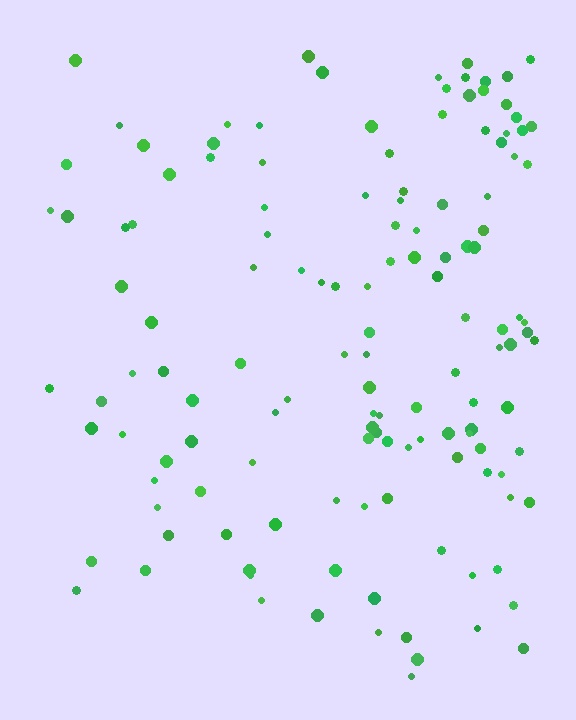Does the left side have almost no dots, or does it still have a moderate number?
Still a moderate number, just noticeably fewer than the right.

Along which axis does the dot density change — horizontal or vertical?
Horizontal.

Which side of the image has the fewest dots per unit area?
The left.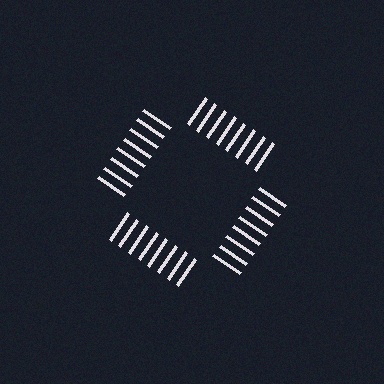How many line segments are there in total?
32 — 8 along each of the 4 edges.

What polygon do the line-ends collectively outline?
An illusory square — the line segments terminate on its edges but no continuous stroke is drawn.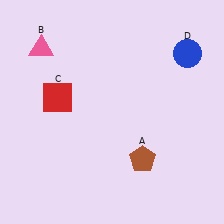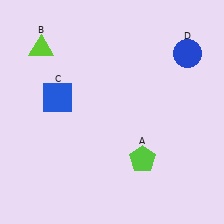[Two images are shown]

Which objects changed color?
A changed from brown to lime. B changed from pink to lime. C changed from red to blue.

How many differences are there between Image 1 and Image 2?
There are 3 differences between the two images.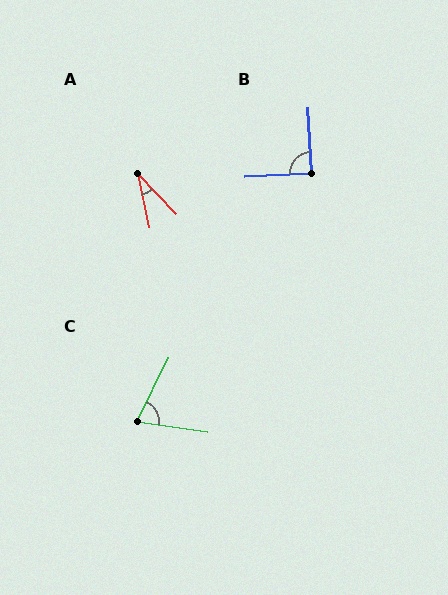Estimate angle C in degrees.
Approximately 72 degrees.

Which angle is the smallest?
A, at approximately 32 degrees.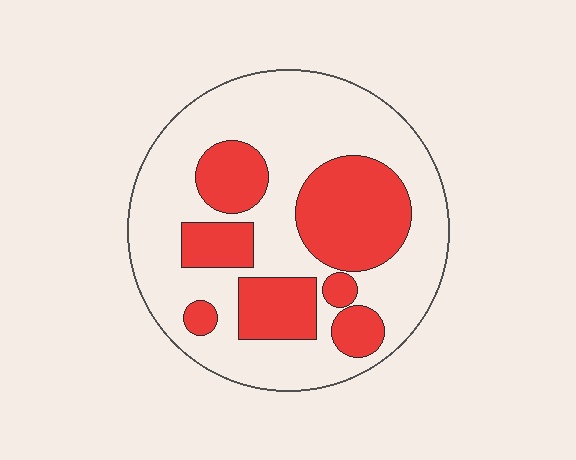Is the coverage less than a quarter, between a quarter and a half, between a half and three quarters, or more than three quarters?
Between a quarter and a half.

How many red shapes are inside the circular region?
7.